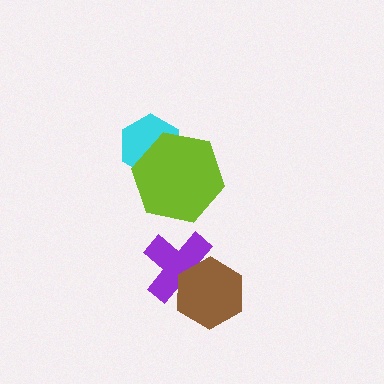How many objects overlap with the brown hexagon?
1 object overlaps with the brown hexagon.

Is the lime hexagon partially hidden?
No, no other shape covers it.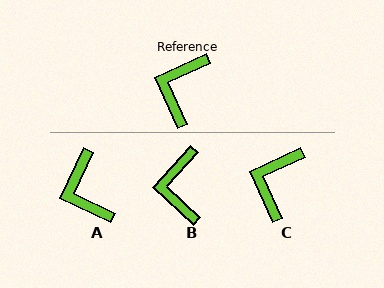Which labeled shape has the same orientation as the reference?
C.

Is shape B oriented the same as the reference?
No, it is off by about 23 degrees.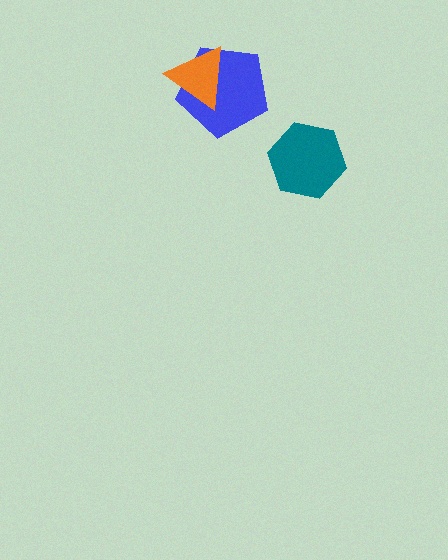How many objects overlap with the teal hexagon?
0 objects overlap with the teal hexagon.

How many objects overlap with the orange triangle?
1 object overlaps with the orange triangle.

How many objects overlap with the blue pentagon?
1 object overlaps with the blue pentagon.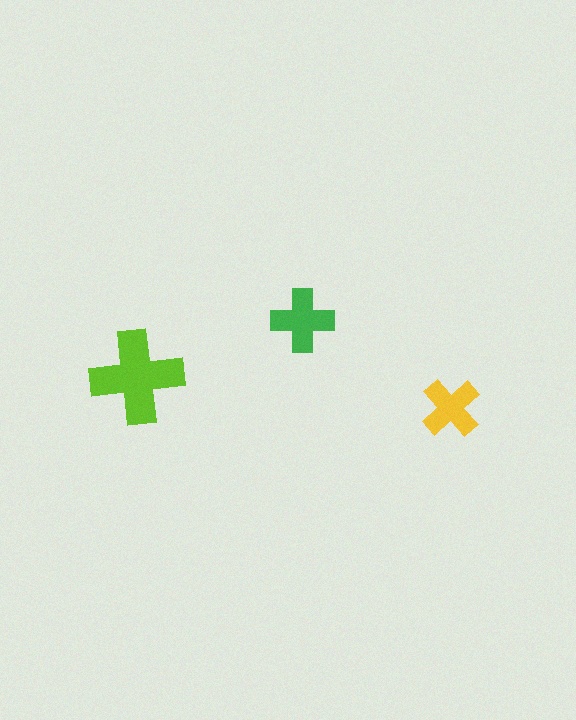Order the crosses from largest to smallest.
the lime one, the green one, the yellow one.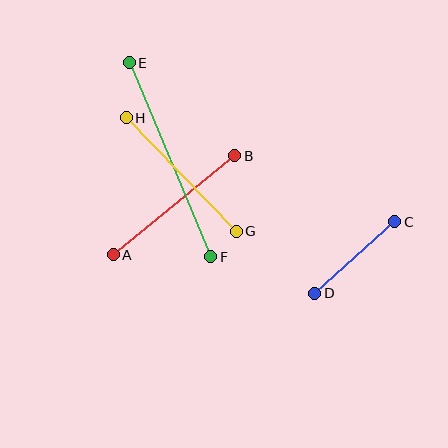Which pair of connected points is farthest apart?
Points E and F are farthest apart.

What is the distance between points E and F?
The distance is approximately 211 pixels.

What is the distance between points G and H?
The distance is approximately 158 pixels.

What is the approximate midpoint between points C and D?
The midpoint is at approximately (355, 257) pixels.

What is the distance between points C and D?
The distance is approximately 107 pixels.